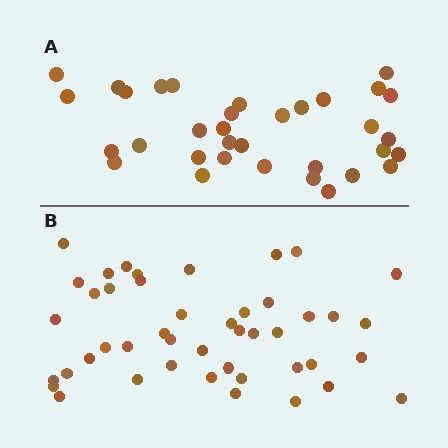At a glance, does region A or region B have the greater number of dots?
Region B (the bottom region) has more dots.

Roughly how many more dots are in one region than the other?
Region B has roughly 12 or so more dots than region A.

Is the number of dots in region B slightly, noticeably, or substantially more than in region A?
Region B has noticeably more, but not dramatically so. The ratio is roughly 1.3 to 1.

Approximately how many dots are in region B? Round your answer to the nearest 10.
About 40 dots. (The exact count is 45, which rounds to 40.)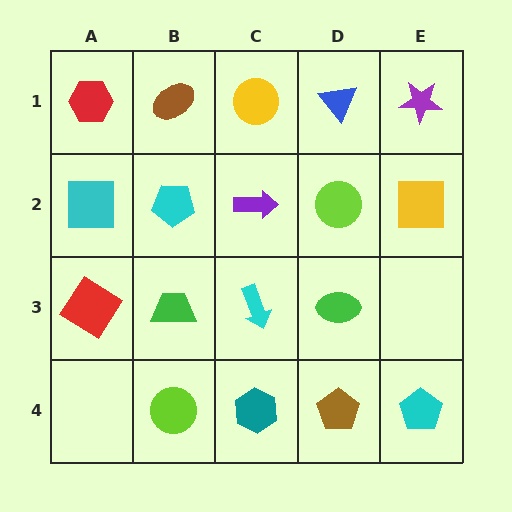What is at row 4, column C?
A teal hexagon.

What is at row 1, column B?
A brown ellipse.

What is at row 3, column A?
A red diamond.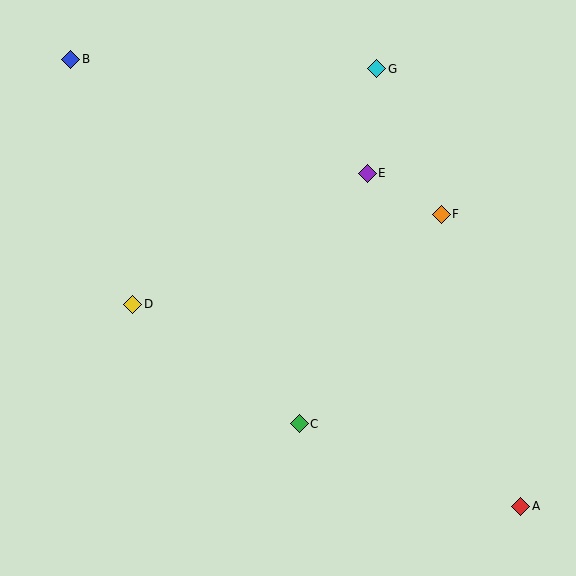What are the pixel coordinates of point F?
Point F is at (441, 214).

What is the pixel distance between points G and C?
The distance between G and C is 363 pixels.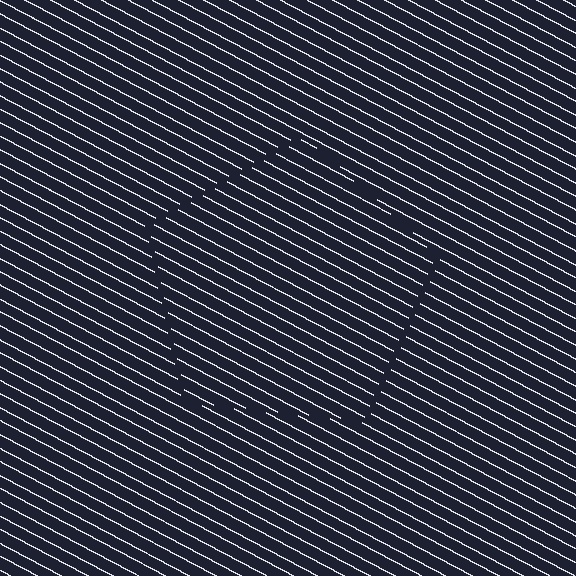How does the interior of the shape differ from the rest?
The interior of the shape contains the same grating, shifted by half a period — the contour is defined by the phase discontinuity where line-ends from the inner and outer gratings abut.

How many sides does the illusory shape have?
5 sides — the line-ends trace a pentagon.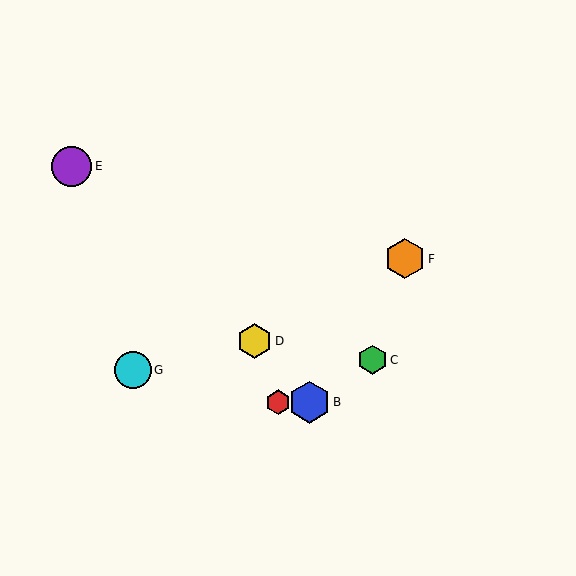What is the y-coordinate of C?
Object C is at y≈360.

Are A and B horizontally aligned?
Yes, both are at y≈402.